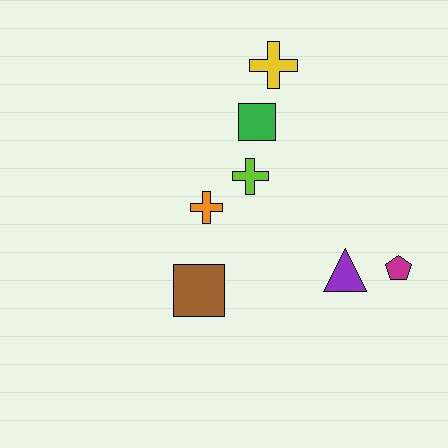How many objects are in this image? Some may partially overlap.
There are 7 objects.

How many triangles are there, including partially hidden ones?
There is 1 triangle.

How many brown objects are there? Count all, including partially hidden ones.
There is 1 brown object.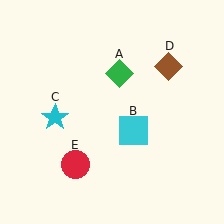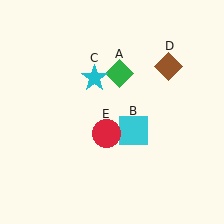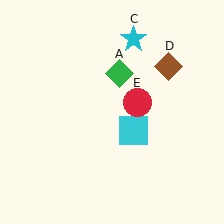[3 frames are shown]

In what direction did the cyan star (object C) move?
The cyan star (object C) moved up and to the right.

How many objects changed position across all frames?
2 objects changed position: cyan star (object C), red circle (object E).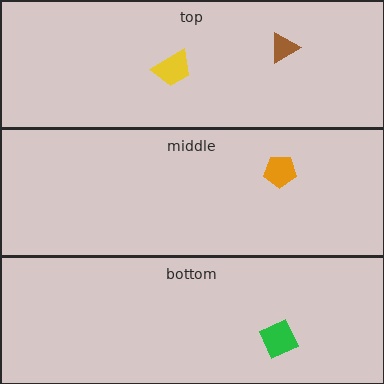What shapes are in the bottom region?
The green diamond.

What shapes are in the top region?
The brown triangle, the yellow trapezoid.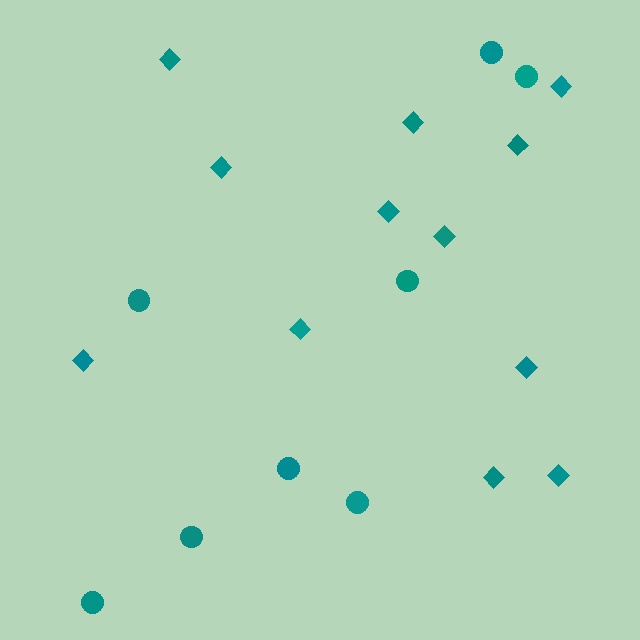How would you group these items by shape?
There are 2 groups: one group of diamonds (12) and one group of circles (8).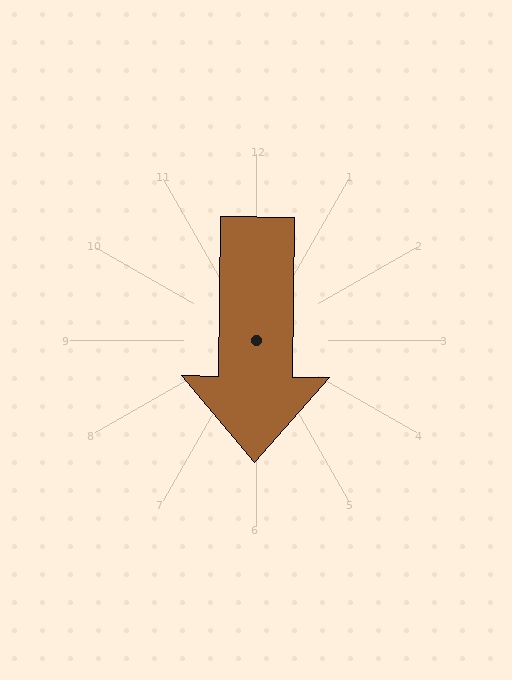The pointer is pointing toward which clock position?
Roughly 6 o'clock.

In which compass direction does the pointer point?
South.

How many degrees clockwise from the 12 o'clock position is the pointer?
Approximately 181 degrees.